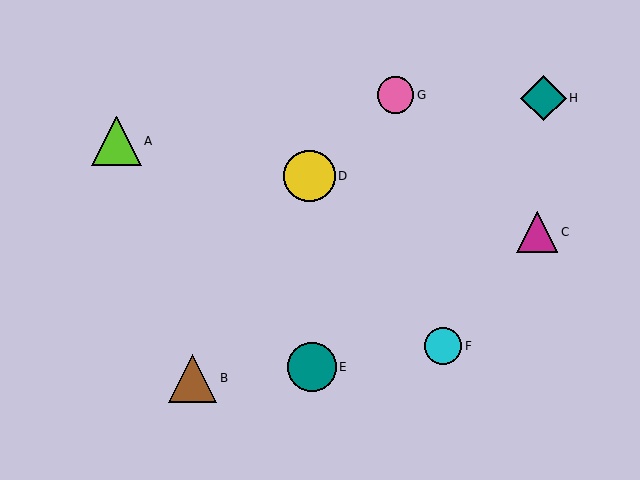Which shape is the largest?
The yellow circle (labeled D) is the largest.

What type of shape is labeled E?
Shape E is a teal circle.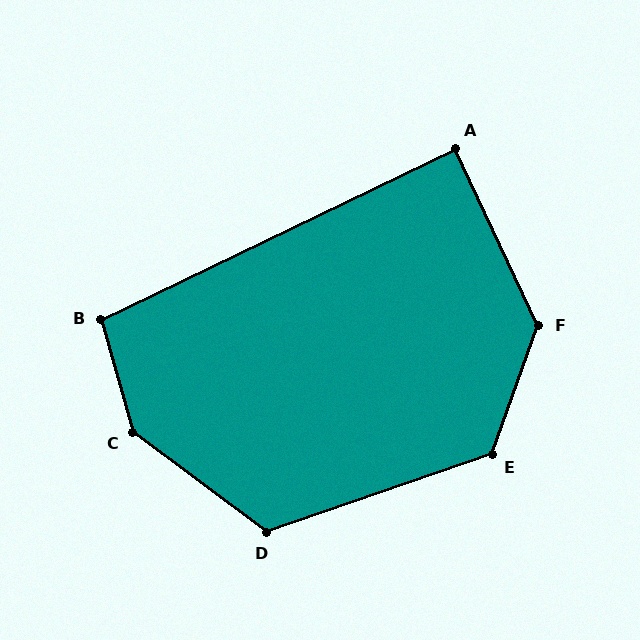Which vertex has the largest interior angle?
C, at approximately 142 degrees.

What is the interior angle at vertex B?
Approximately 100 degrees (obtuse).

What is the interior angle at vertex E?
Approximately 129 degrees (obtuse).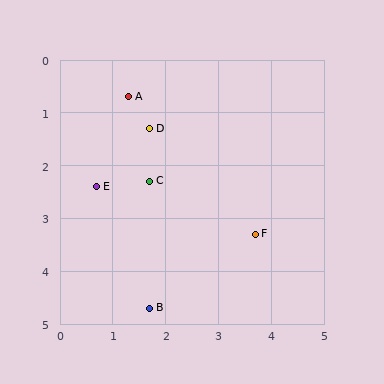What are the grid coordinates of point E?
Point E is at approximately (0.7, 2.4).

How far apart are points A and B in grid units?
Points A and B are about 4.0 grid units apart.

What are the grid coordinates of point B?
Point B is at approximately (1.7, 4.7).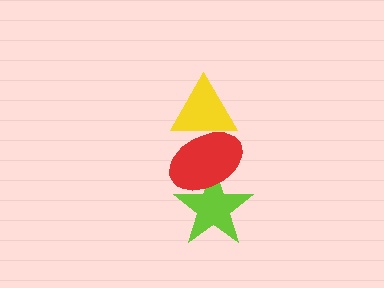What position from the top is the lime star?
The lime star is 3rd from the top.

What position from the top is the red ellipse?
The red ellipse is 2nd from the top.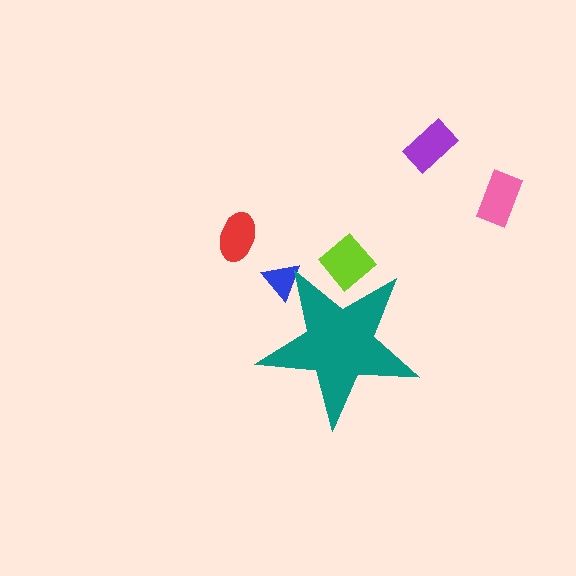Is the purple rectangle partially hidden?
No, the purple rectangle is fully visible.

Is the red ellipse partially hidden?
No, the red ellipse is fully visible.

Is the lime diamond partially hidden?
Yes, the lime diamond is partially hidden behind the teal star.